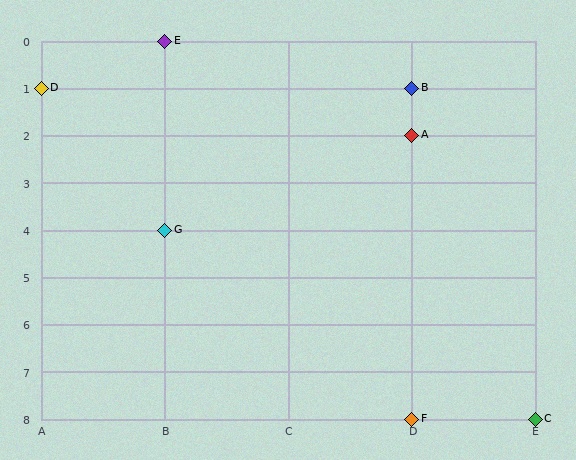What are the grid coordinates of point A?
Point A is at grid coordinates (D, 2).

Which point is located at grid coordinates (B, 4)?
Point G is at (B, 4).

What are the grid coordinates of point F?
Point F is at grid coordinates (D, 8).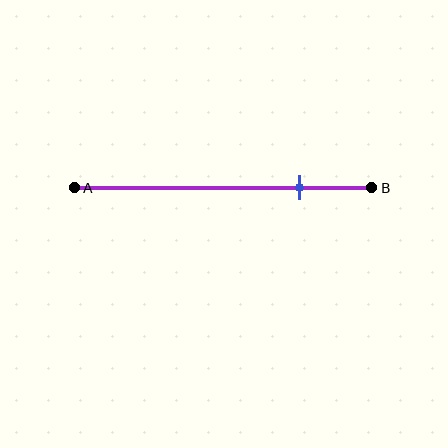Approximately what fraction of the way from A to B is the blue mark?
The blue mark is approximately 75% of the way from A to B.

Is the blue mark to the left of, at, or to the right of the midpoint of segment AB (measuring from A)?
The blue mark is to the right of the midpoint of segment AB.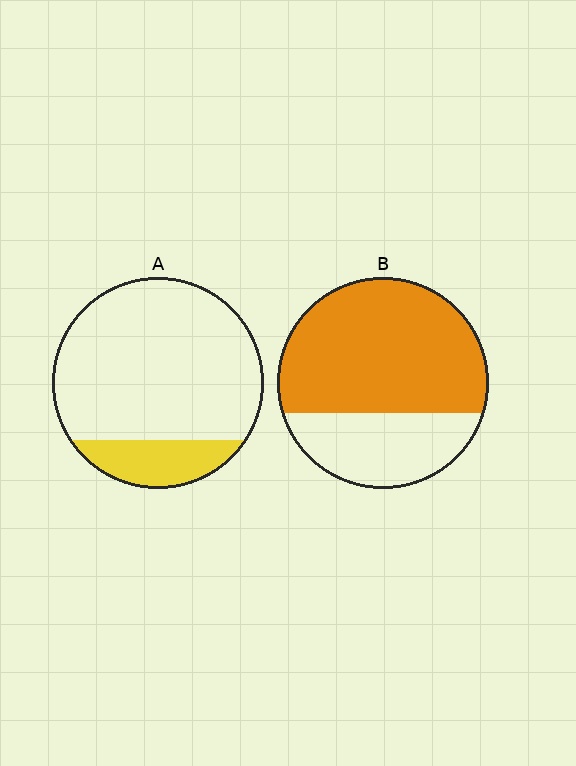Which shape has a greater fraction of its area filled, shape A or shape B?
Shape B.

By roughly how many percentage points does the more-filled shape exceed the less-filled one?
By roughly 50 percentage points (B over A).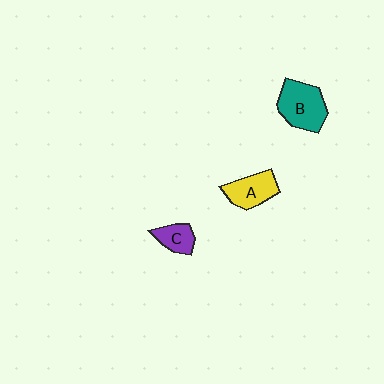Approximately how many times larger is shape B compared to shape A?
Approximately 1.3 times.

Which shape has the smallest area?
Shape C (purple).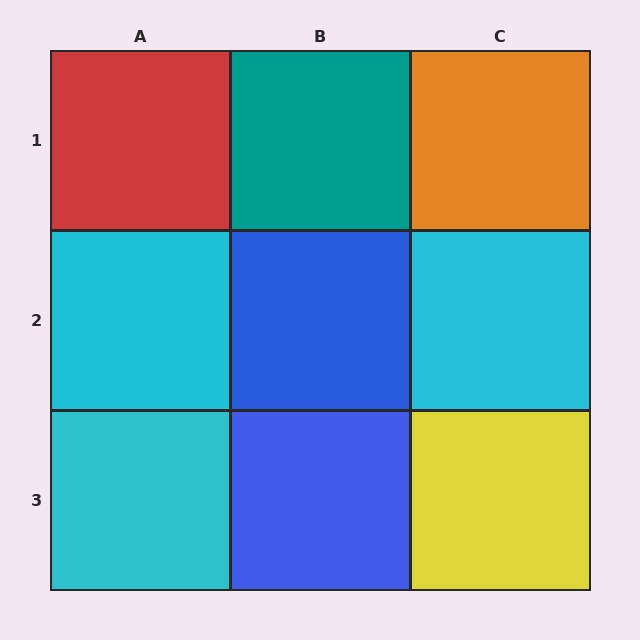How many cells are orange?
1 cell is orange.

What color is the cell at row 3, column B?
Blue.